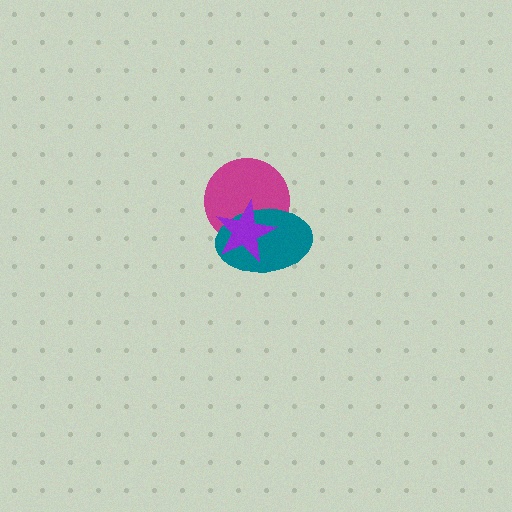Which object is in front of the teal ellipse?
The purple star is in front of the teal ellipse.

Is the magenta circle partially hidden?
Yes, it is partially covered by another shape.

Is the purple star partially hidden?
No, no other shape covers it.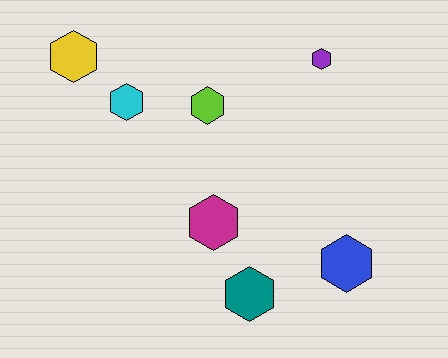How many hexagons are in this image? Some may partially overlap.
There are 7 hexagons.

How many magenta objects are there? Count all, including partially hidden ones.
There is 1 magenta object.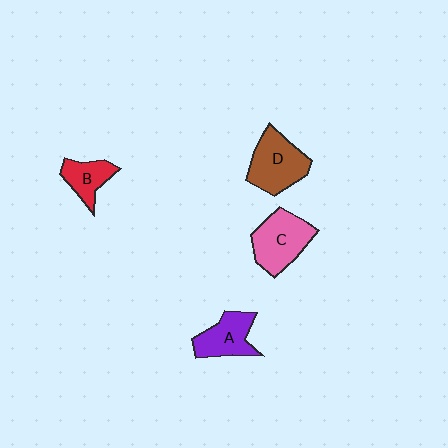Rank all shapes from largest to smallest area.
From largest to smallest: D (brown), C (pink), A (purple), B (red).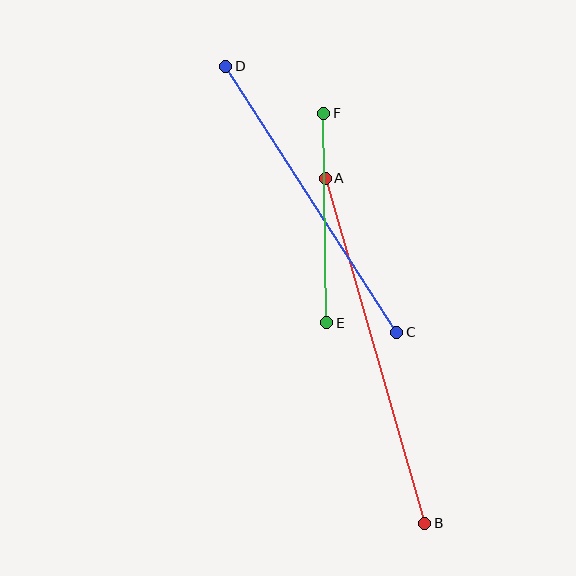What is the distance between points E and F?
The distance is approximately 210 pixels.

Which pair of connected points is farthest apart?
Points A and B are farthest apart.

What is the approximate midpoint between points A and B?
The midpoint is at approximately (375, 351) pixels.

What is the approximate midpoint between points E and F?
The midpoint is at approximately (325, 218) pixels.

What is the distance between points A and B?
The distance is approximately 359 pixels.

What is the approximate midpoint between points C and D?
The midpoint is at approximately (311, 199) pixels.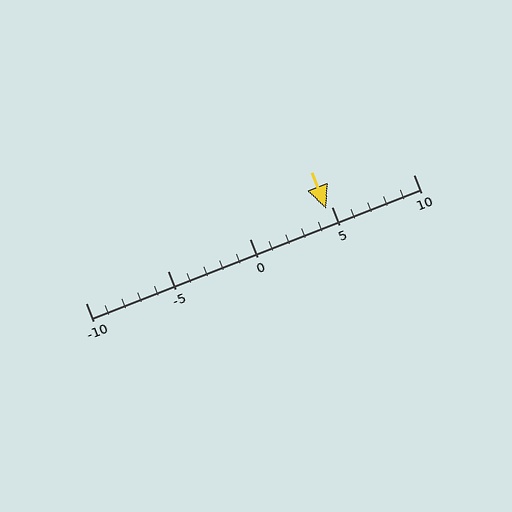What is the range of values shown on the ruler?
The ruler shows values from -10 to 10.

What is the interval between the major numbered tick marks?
The major tick marks are spaced 5 units apart.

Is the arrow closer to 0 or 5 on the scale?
The arrow is closer to 5.